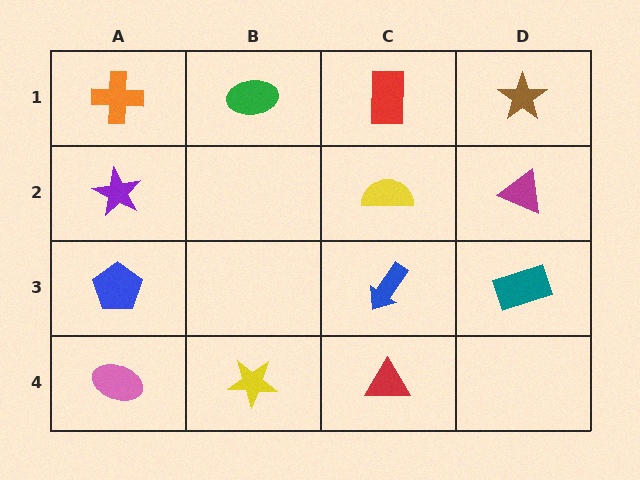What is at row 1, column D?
A brown star.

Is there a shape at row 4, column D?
No, that cell is empty.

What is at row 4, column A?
A pink ellipse.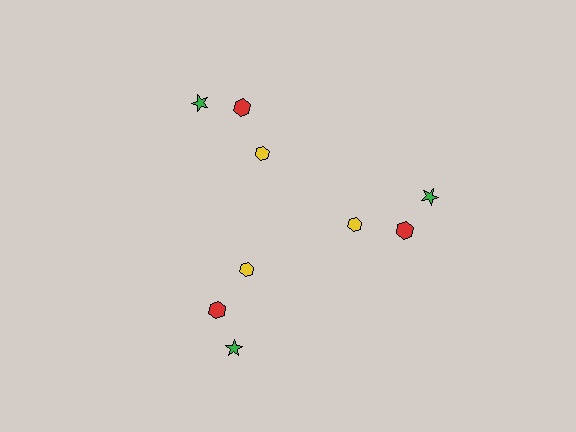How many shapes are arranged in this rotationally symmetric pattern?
There are 9 shapes, arranged in 3 groups of 3.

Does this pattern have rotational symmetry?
Yes, this pattern has 3-fold rotational symmetry. It looks the same after rotating 120 degrees around the center.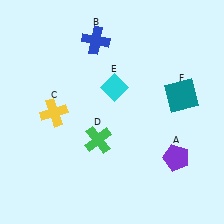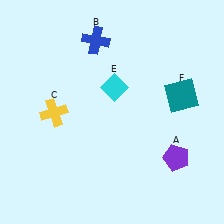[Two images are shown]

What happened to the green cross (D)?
The green cross (D) was removed in Image 2. It was in the bottom-left area of Image 1.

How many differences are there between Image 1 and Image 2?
There is 1 difference between the two images.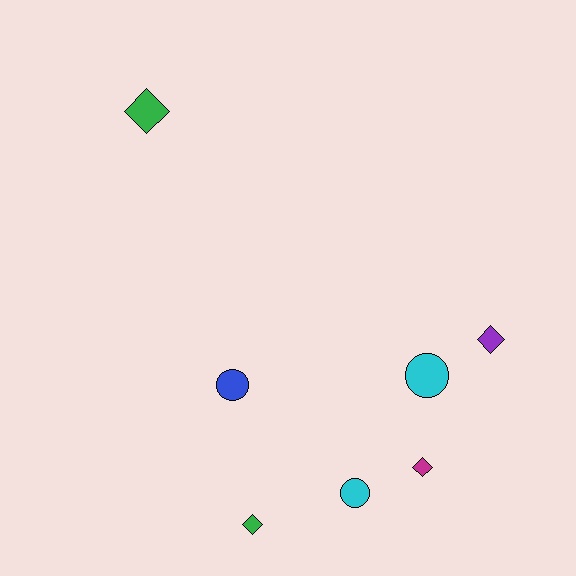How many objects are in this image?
There are 7 objects.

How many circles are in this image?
There are 3 circles.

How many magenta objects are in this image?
There is 1 magenta object.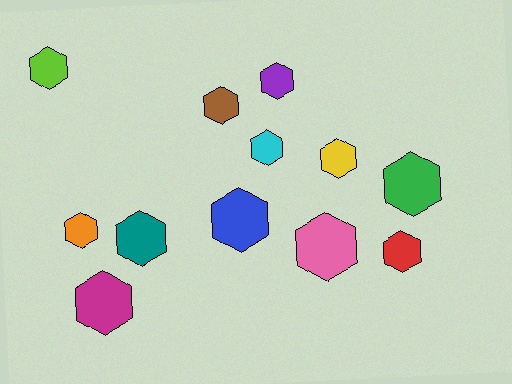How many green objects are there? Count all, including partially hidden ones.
There is 1 green object.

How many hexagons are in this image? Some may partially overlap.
There are 12 hexagons.